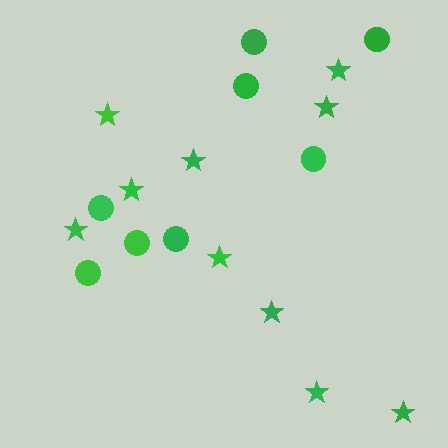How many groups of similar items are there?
There are 2 groups: one group of circles (8) and one group of stars (10).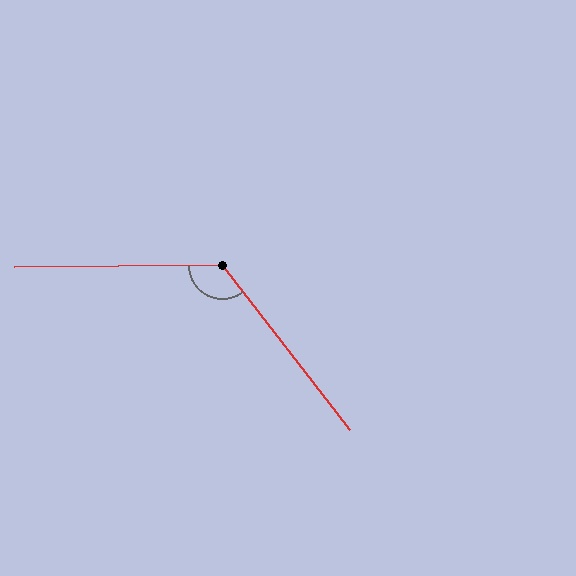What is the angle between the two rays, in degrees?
Approximately 127 degrees.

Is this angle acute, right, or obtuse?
It is obtuse.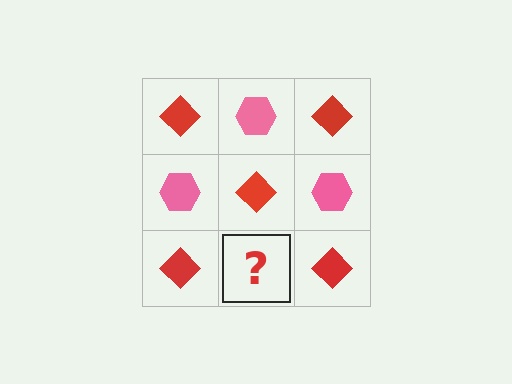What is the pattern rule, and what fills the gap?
The rule is that it alternates red diamond and pink hexagon in a checkerboard pattern. The gap should be filled with a pink hexagon.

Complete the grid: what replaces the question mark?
The question mark should be replaced with a pink hexagon.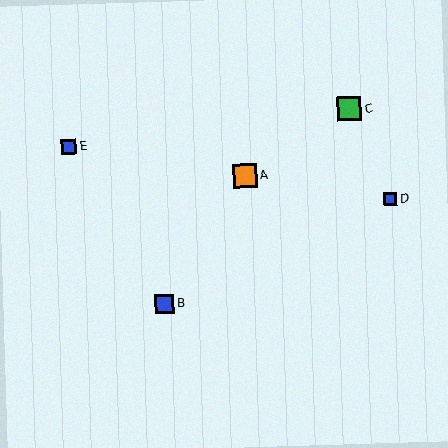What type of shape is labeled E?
Shape E is a blue square.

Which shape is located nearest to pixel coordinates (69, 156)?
The blue square (labeled E) at (69, 147) is nearest to that location.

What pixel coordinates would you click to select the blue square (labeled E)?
Click at (69, 147) to select the blue square E.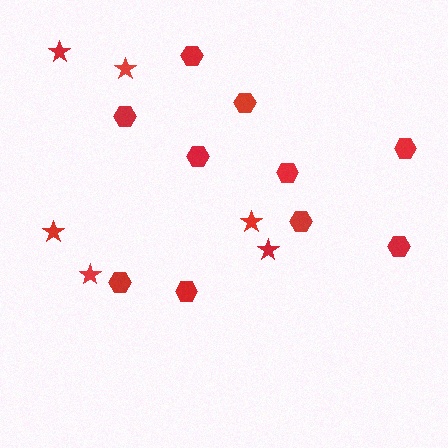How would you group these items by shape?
There are 2 groups: one group of hexagons (10) and one group of stars (6).